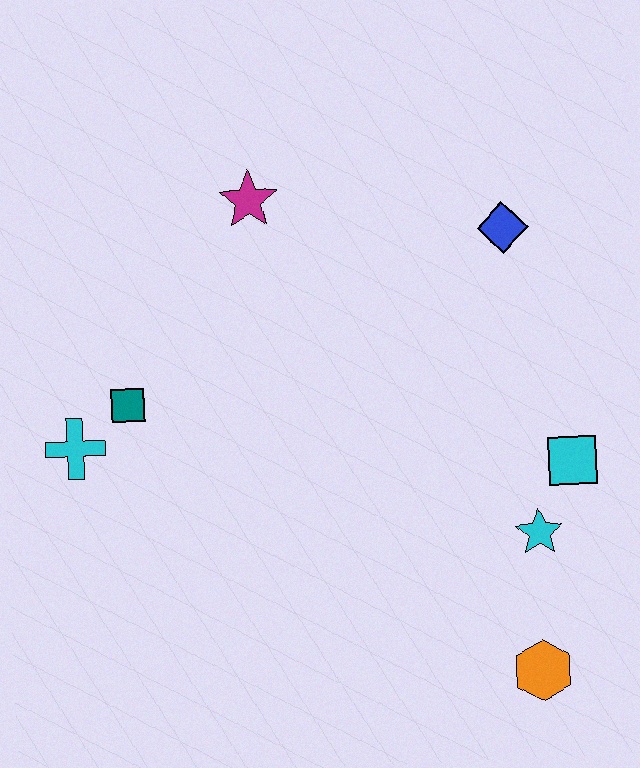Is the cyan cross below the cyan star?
No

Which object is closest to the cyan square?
The cyan star is closest to the cyan square.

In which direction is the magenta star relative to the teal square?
The magenta star is above the teal square.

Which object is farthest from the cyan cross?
The orange hexagon is farthest from the cyan cross.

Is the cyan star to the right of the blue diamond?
Yes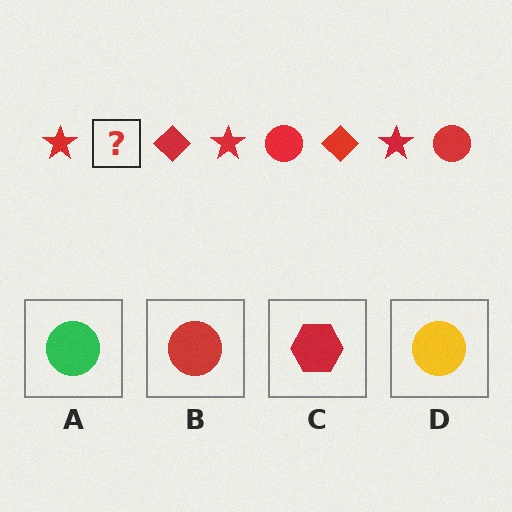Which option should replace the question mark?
Option B.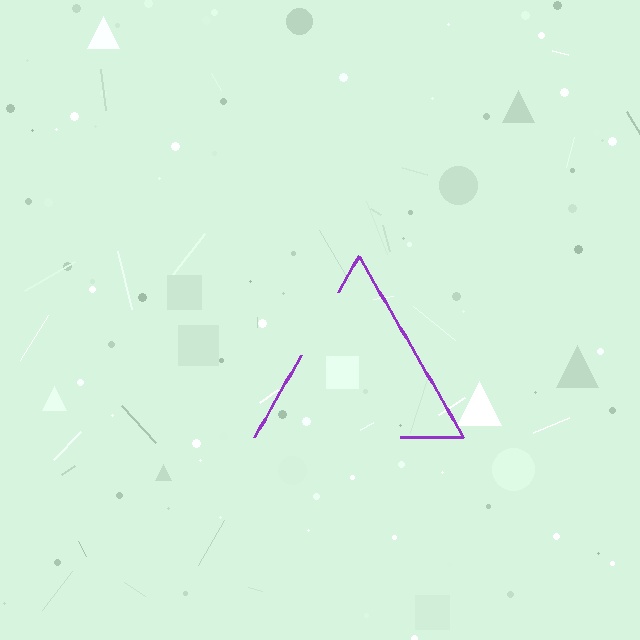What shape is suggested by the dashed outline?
The dashed outline suggests a triangle.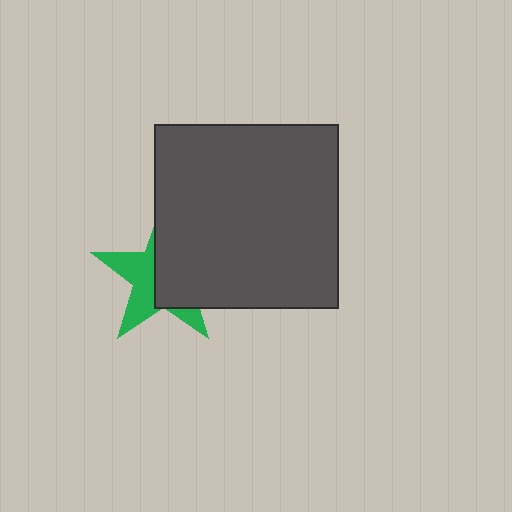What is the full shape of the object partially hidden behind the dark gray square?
The partially hidden object is a green star.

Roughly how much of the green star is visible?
A small part of it is visible (roughly 44%).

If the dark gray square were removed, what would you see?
You would see the complete green star.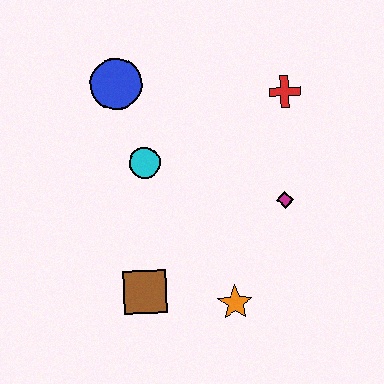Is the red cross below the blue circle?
Yes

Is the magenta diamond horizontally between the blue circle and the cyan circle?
No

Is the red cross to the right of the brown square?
Yes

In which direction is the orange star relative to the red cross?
The orange star is below the red cross.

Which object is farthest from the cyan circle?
The orange star is farthest from the cyan circle.